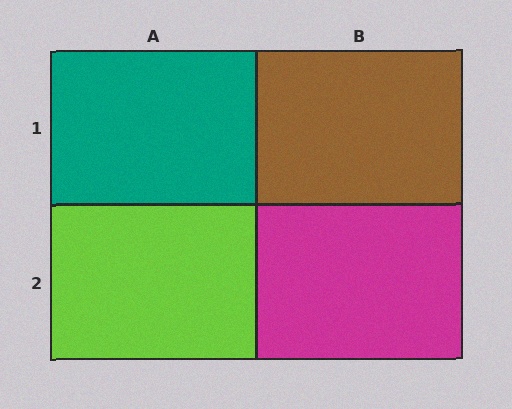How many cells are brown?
1 cell is brown.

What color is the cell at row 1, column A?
Teal.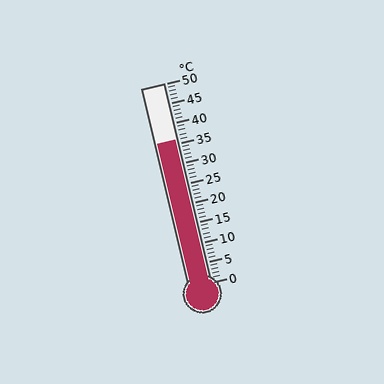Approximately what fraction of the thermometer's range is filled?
The thermometer is filled to approximately 70% of its range.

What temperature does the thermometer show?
The thermometer shows approximately 36°C.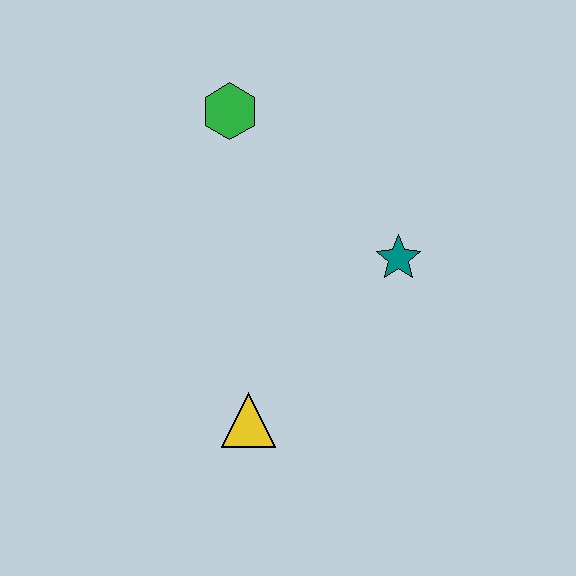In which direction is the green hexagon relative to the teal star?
The green hexagon is to the left of the teal star.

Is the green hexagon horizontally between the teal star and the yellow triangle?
No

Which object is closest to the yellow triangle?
The teal star is closest to the yellow triangle.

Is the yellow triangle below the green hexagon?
Yes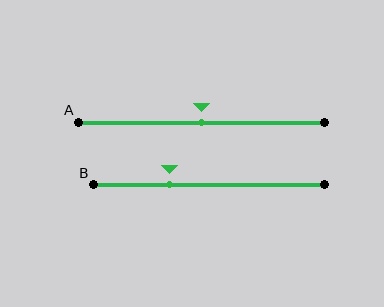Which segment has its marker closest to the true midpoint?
Segment A has its marker closest to the true midpoint.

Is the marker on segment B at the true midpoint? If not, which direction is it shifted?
No, the marker on segment B is shifted to the left by about 17% of the segment length.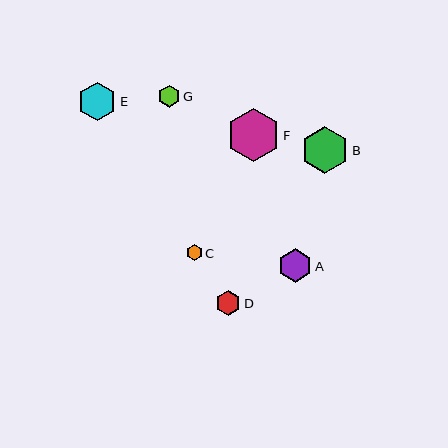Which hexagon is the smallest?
Hexagon C is the smallest with a size of approximately 16 pixels.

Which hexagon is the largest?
Hexagon F is the largest with a size of approximately 52 pixels.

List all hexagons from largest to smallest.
From largest to smallest: F, B, E, A, D, G, C.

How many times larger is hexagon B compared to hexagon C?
Hexagon B is approximately 3.0 times the size of hexagon C.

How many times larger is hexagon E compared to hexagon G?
Hexagon E is approximately 1.8 times the size of hexagon G.